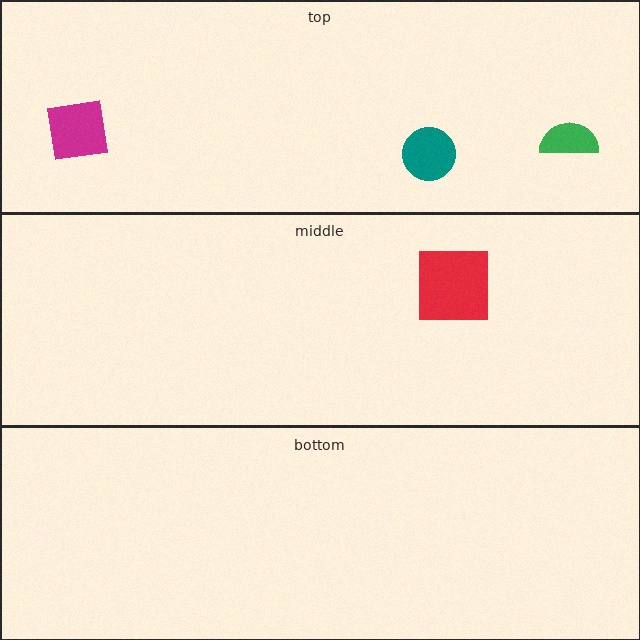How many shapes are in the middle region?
1.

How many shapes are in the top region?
3.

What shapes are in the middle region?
The red square.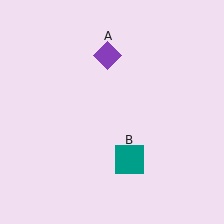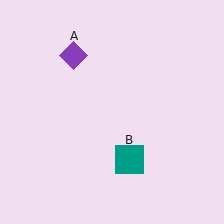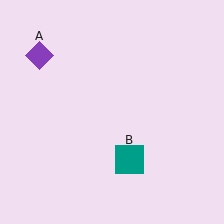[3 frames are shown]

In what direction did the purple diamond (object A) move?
The purple diamond (object A) moved left.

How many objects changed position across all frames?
1 object changed position: purple diamond (object A).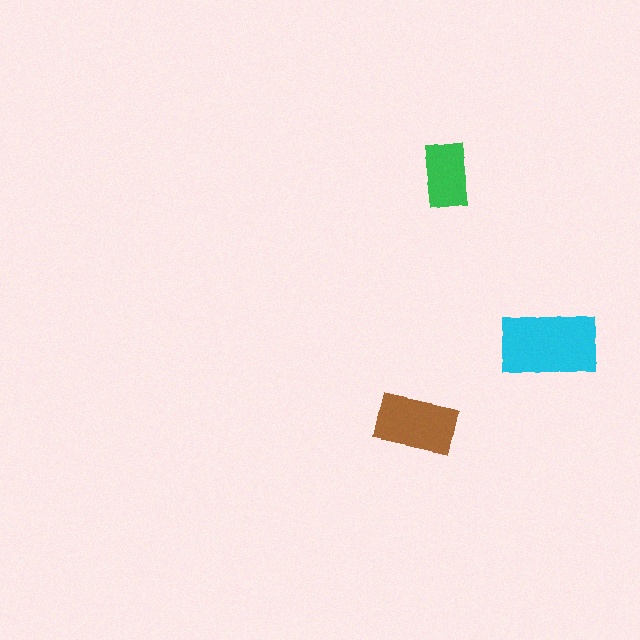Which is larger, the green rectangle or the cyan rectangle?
The cyan one.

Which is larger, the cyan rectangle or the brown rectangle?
The cyan one.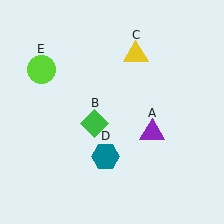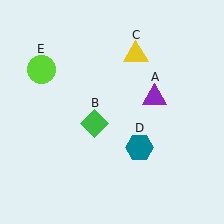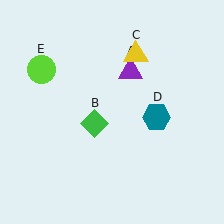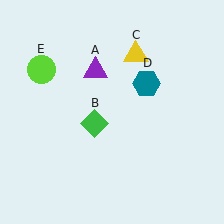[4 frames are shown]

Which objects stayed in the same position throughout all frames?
Green diamond (object B) and yellow triangle (object C) and lime circle (object E) remained stationary.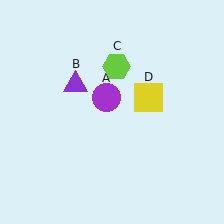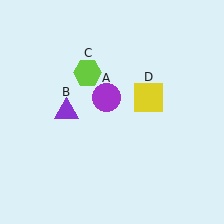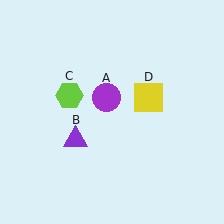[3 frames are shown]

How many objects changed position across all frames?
2 objects changed position: purple triangle (object B), lime hexagon (object C).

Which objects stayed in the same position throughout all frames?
Purple circle (object A) and yellow square (object D) remained stationary.